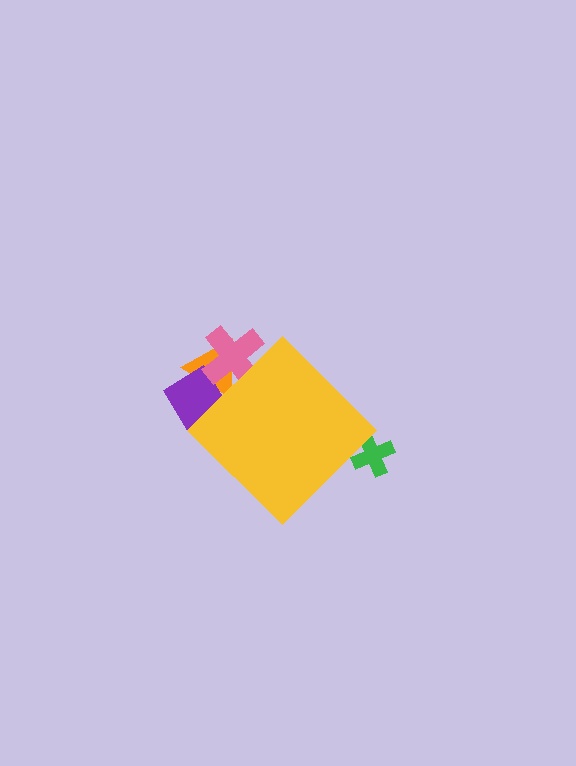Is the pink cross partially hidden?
Yes, the pink cross is partially hidden behind the yellow diamond.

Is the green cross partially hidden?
Yes, the green cross is partially hidden behind the yellow diamond.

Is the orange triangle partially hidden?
Yes, the orange triangle is partially hidden behind the yellow diamond.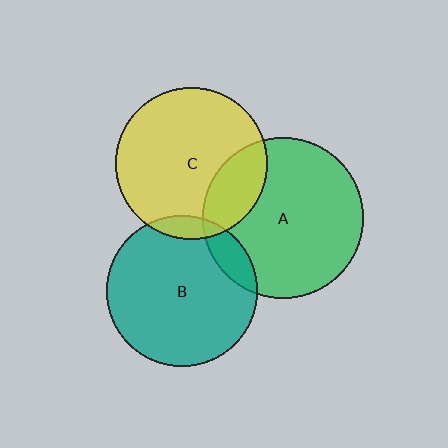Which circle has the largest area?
Circle A (green).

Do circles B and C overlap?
Yes.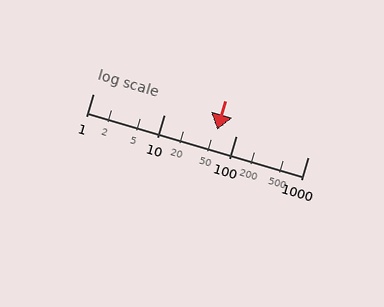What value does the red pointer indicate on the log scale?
The pointer indicates approximately 54.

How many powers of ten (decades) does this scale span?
The scale spans 3 decades, from 1 to 1000.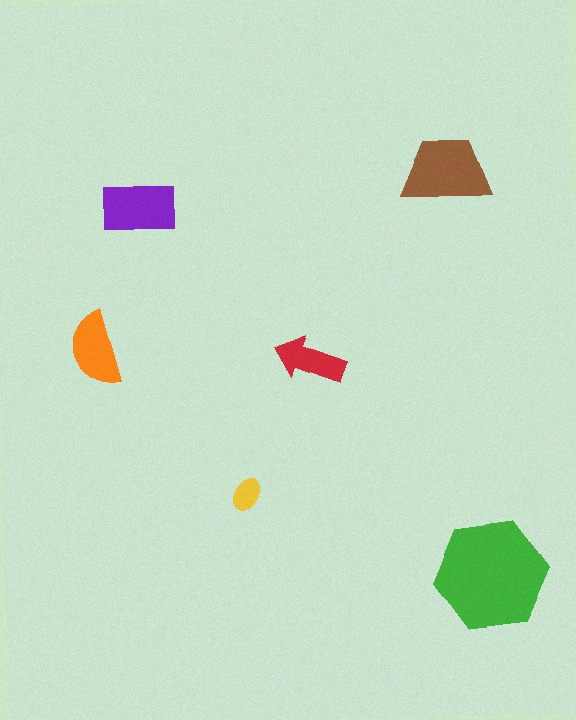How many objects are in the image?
There are 6 objects in the image.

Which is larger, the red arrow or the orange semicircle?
The orange semicircle.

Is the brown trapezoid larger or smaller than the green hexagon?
Smaller.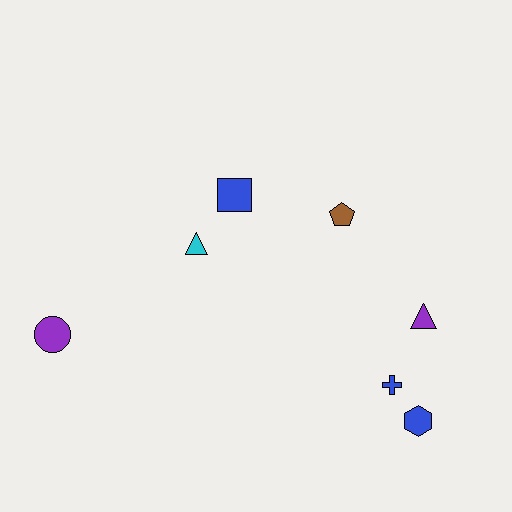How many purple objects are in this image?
There are 2 purple objects.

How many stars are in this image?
There are no stars.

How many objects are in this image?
There are 7 objects.